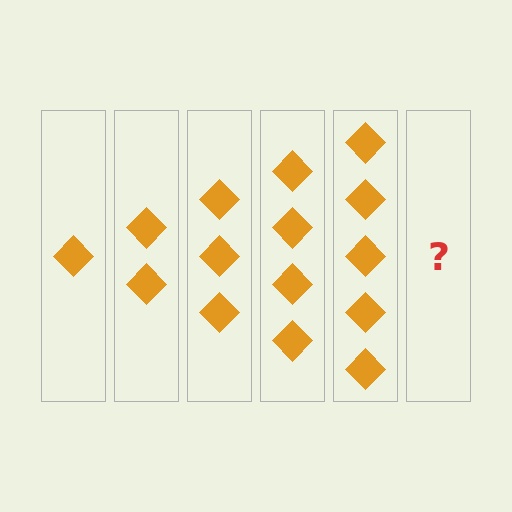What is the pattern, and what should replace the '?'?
The pattern is that each step adds one more diamond. The '?' should be 6 diamonds.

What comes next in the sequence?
The next element should be 6 diamonds.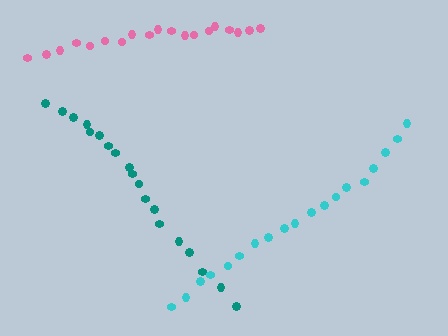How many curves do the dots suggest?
There are 3 distinct paths.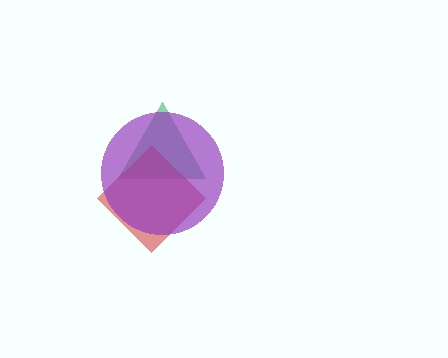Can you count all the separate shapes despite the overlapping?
Yes, there are 3 separate shapes.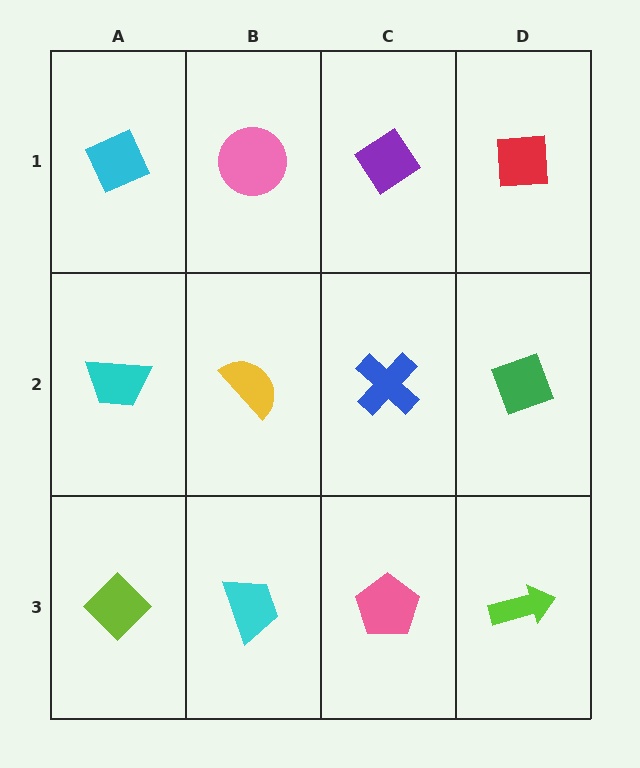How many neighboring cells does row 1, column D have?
2.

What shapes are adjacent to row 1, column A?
A cyan trapezoid (row 2, column A), a pink circle (row 1, column B).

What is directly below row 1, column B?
A yellow semicircle.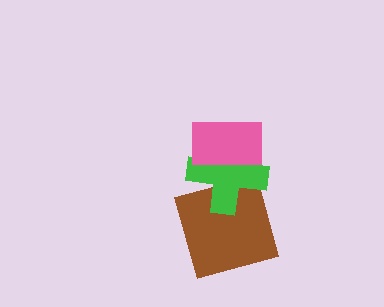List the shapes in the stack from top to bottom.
From top to bottom: the pink rectangle, the green cross, the brown square.